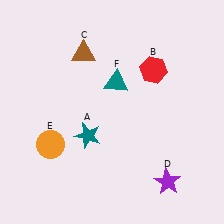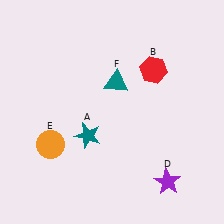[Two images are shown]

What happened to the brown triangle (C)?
The brown triangle (C) was removed in Image 2. It was in the top-left area of Image 1.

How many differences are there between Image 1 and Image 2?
There is 1 difference between the two images.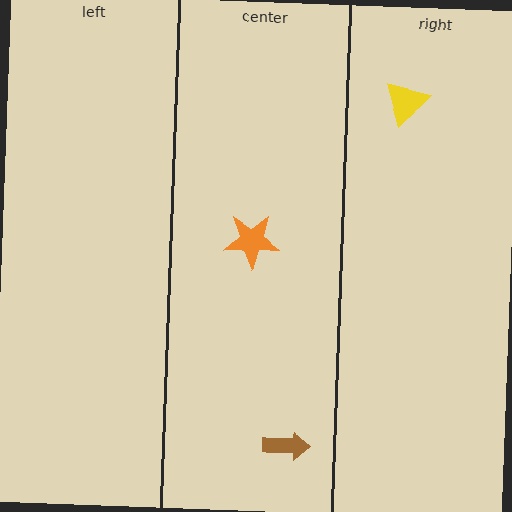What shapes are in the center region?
The orange star, the brown arrow.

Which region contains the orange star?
The center region.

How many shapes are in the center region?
2.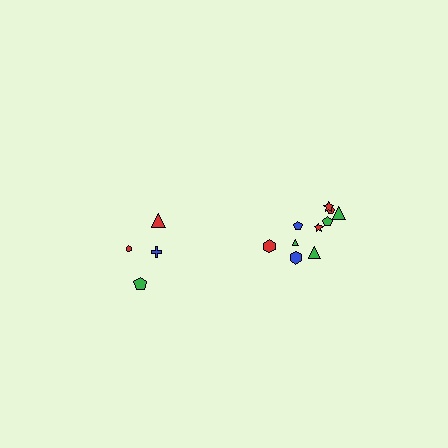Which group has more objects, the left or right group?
The right group.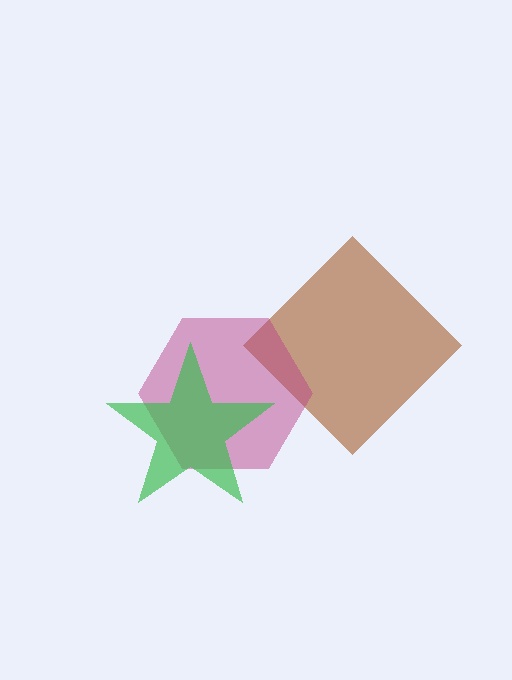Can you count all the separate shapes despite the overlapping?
Yes, there are 3 separate shapes.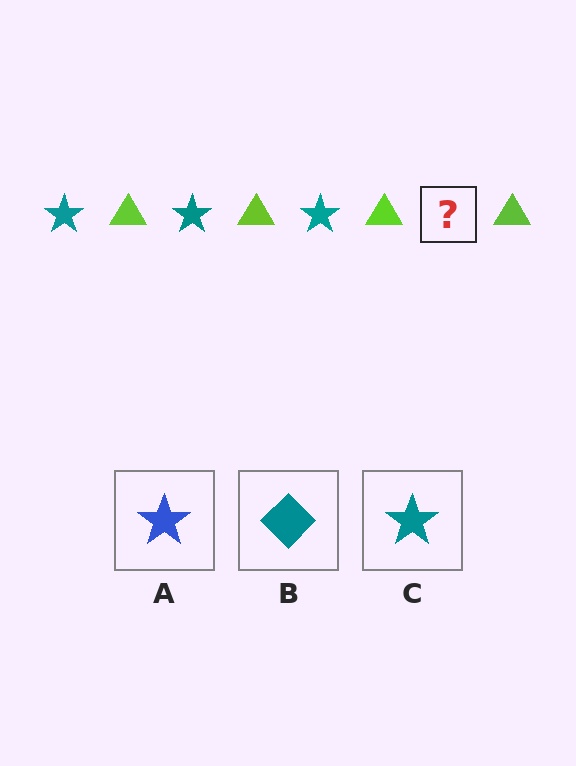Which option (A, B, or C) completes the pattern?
C.